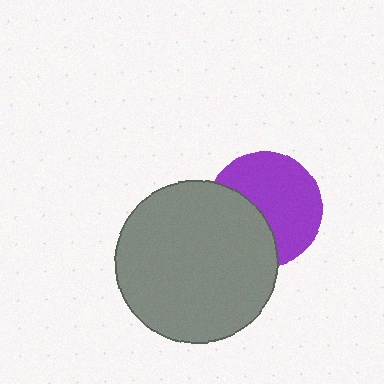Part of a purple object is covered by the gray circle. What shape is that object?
It is a circle.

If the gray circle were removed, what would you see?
You would see the complete purple circle.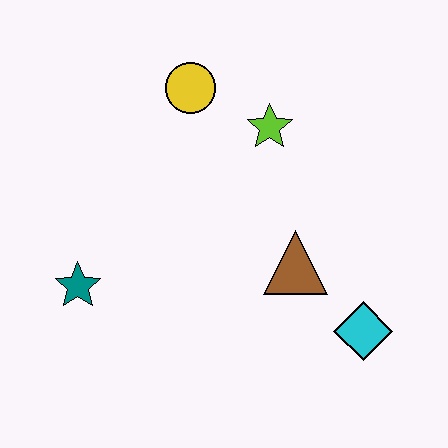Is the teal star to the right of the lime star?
No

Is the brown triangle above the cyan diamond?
Yes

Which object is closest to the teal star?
The brown triangle is closest to the teal star.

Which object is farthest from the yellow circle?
The cyan diamond is farthest from the yellow circle.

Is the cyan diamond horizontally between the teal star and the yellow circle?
No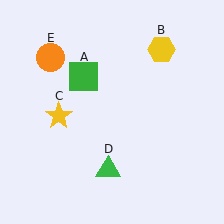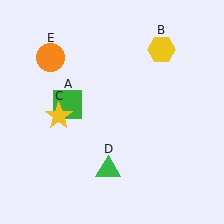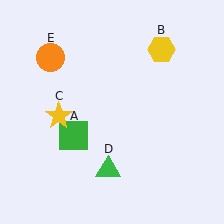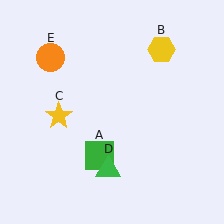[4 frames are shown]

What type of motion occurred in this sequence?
The green square (object A) rotated counterclockwise around the center of the scene.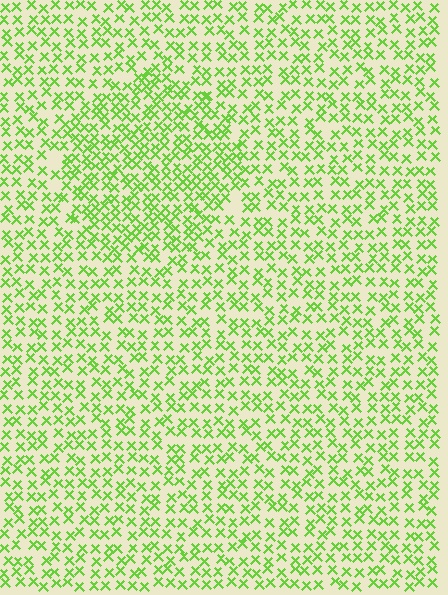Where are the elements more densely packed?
The elements are more densely packed inside the circle boundary.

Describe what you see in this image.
The image contains small lime elements arranged at two different densities. A circle-shaped region is visible where the elements are more densely packed than the surrounding area.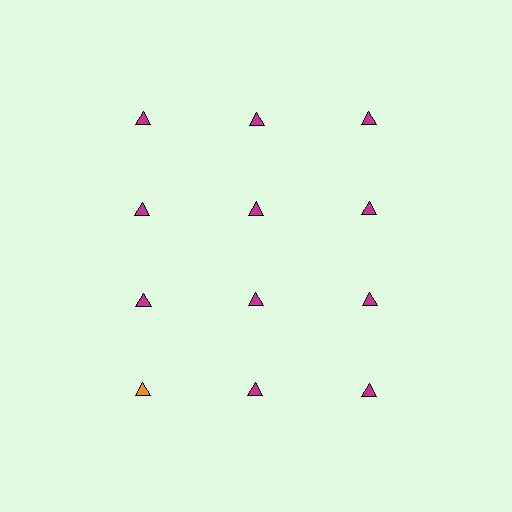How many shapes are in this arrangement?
There are 12 shapes arranged in a grid pattern.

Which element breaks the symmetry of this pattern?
The orange triangle in the fourth row, leftmost column breaks the symmetry. All other shapes are magenta triangles.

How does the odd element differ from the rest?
It has a different color: orange instead of magenta.